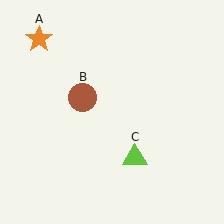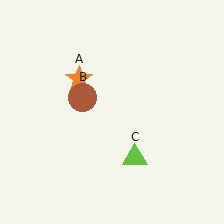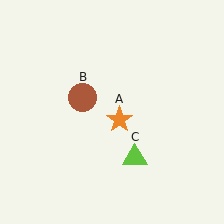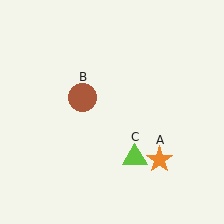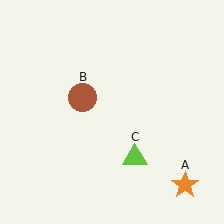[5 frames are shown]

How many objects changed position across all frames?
1 object changed position: orange star (object A).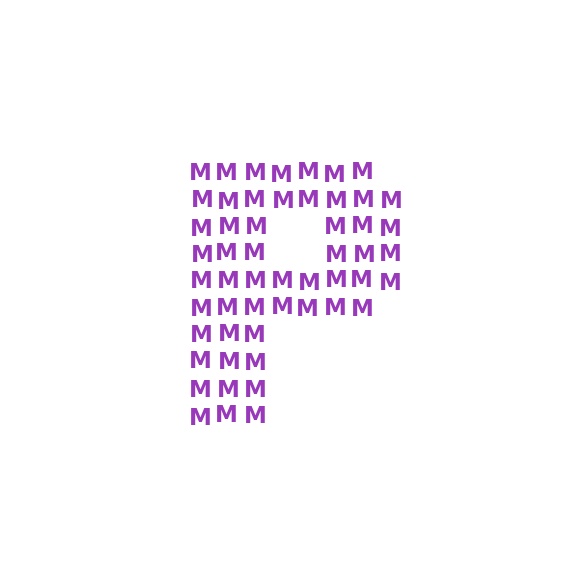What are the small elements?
The small elements are letter M's.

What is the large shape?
The large shape is the letter P.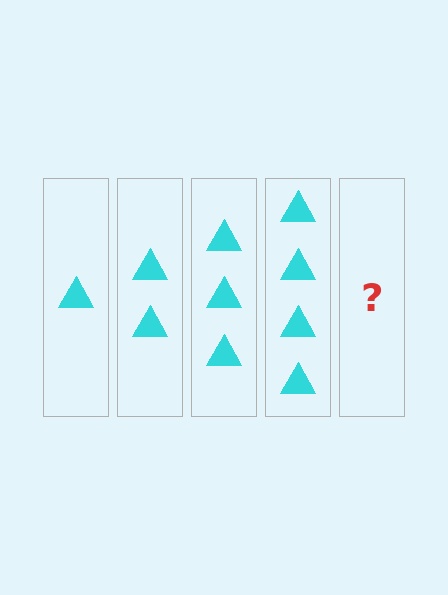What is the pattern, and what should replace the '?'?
The pattern is that each step adds one more triangle. The '?' should be 5 triangles.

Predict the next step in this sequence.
The next step is 5 triangles.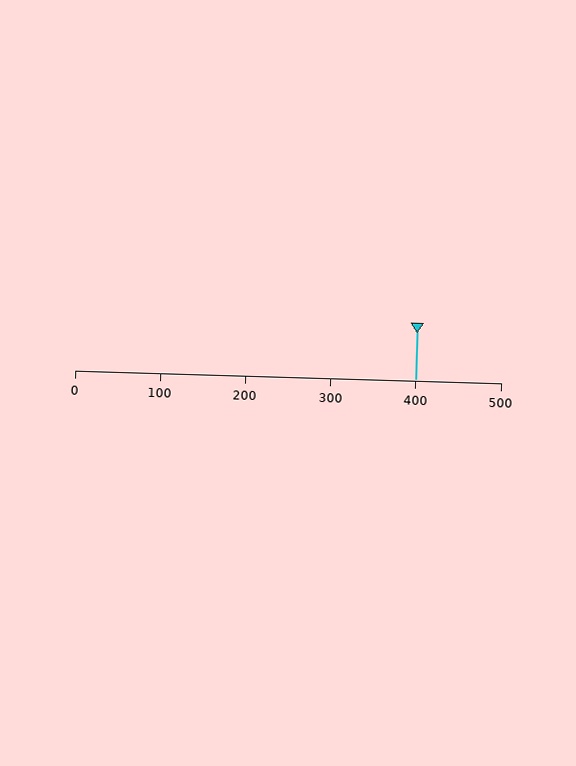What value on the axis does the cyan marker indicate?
The marker indicates approximately 400.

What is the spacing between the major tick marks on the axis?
The major ticks are spaced 100 apart.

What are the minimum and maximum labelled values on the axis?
The axis runs from 0 to 500.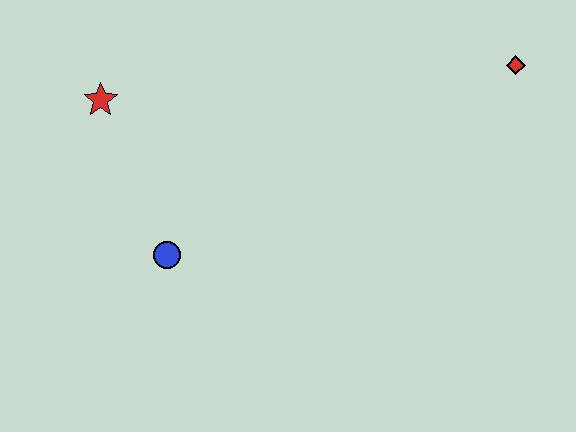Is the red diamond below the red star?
No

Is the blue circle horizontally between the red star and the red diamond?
Yes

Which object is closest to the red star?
The blue circle is closest to the red star.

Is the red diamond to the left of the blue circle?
No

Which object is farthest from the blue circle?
The red diamond is farthest from the blue circle.